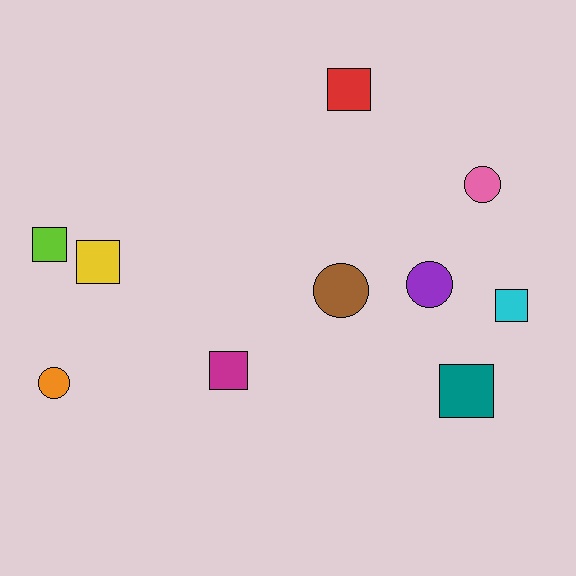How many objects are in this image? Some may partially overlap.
There are 10 objects.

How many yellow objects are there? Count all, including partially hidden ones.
There is 1 yellow object.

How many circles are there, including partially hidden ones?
There are 4 circles.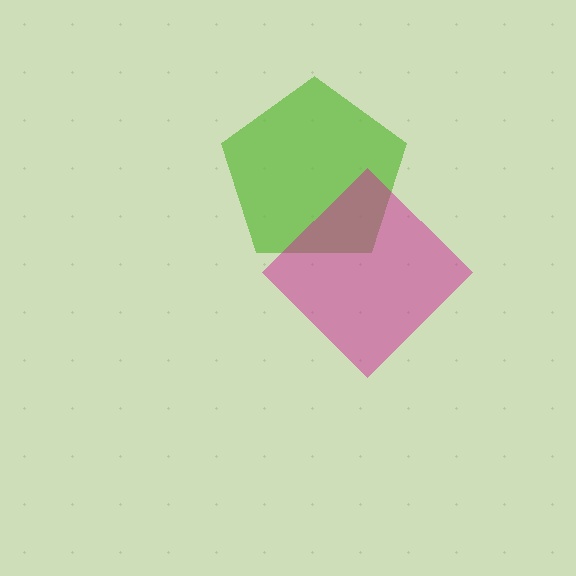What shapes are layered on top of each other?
The layered shapes are: a lime pentagon, a magenta diamond.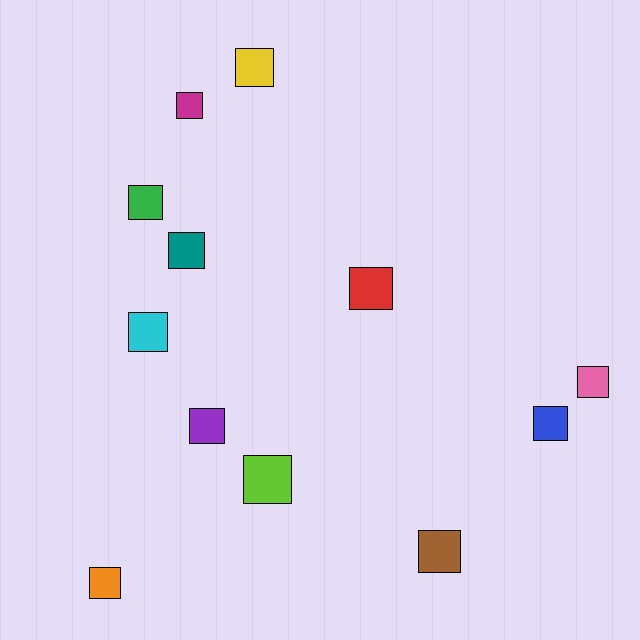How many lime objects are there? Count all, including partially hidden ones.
There is 1 lime object.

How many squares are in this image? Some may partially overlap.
There are 12 squares.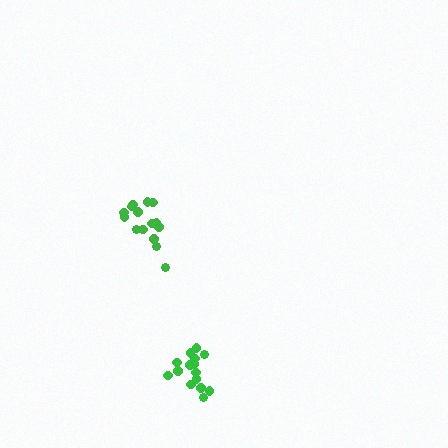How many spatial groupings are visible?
There are 2 spatial groupings.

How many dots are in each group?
Group 1: 15 dots, Group 2: 15 dots (30 total).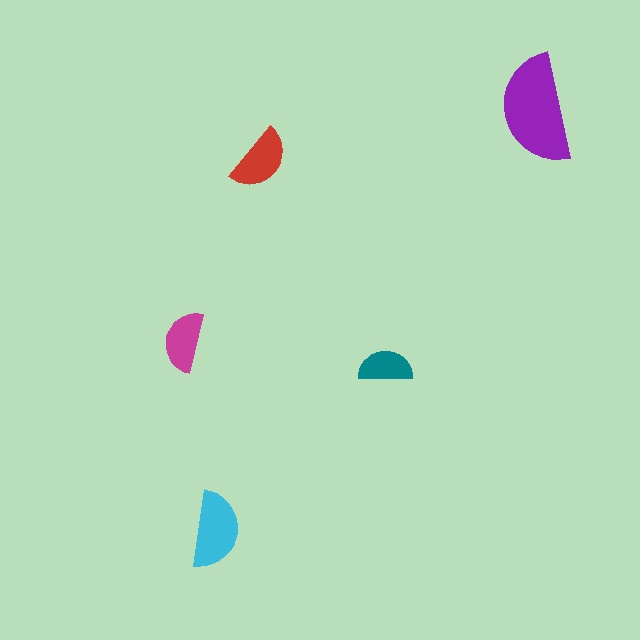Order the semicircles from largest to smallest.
the purple one, the cyan one, the red one, the magenta one, the teal one.